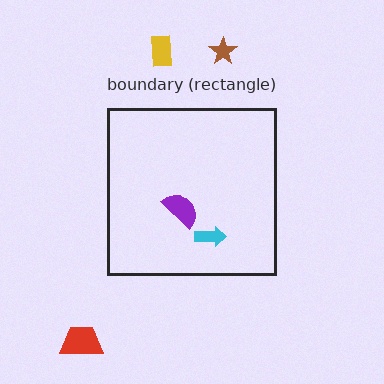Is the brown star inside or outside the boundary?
Outside.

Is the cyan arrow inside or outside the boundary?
Inside.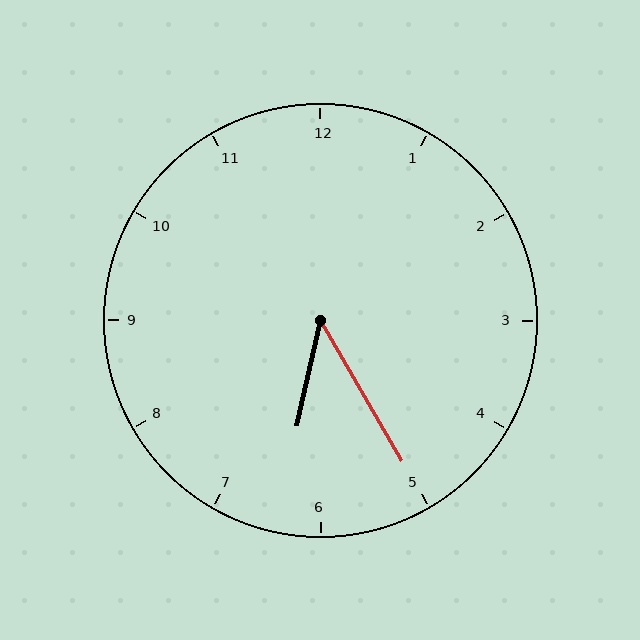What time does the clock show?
6:25.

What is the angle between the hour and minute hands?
Approximately 42 degrees.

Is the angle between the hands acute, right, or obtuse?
It is acute.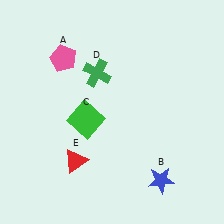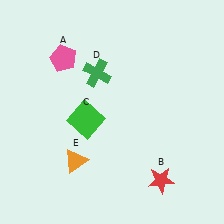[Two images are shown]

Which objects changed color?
B changed from blue to red. E changed from red to orange.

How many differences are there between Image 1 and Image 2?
There are 2 differences between the two images.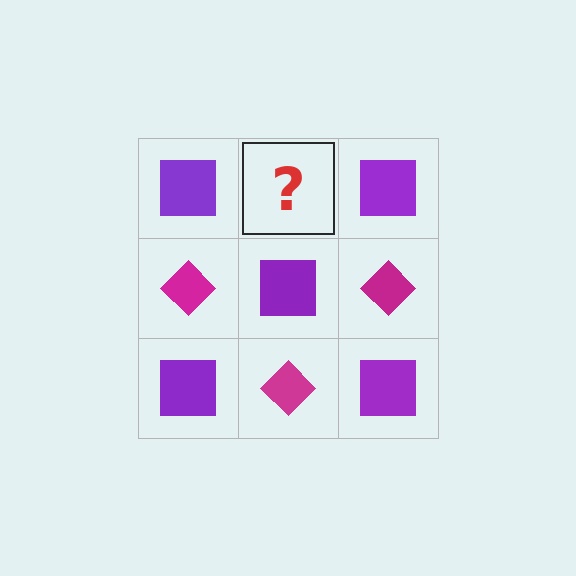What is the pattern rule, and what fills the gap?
The rule is that it alternates purple square and magenta diamond in a checkerboard pattern. The gap should be filled with a magenta diamond.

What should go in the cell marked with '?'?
The missing cell should contain a magenta diamond.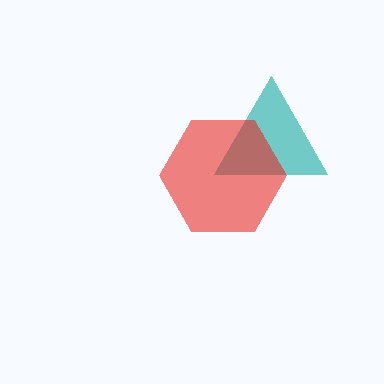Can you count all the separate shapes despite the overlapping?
Yes, there are 2 separate shapes.